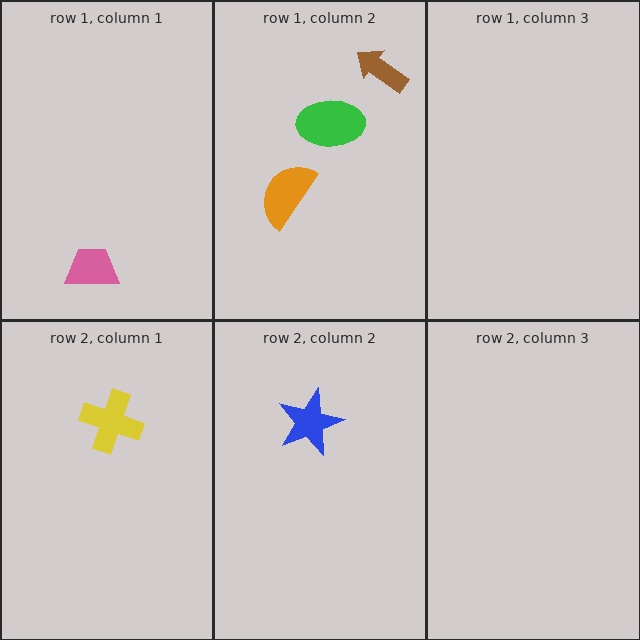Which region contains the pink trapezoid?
The row 1, column 1 region.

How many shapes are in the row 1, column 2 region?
3.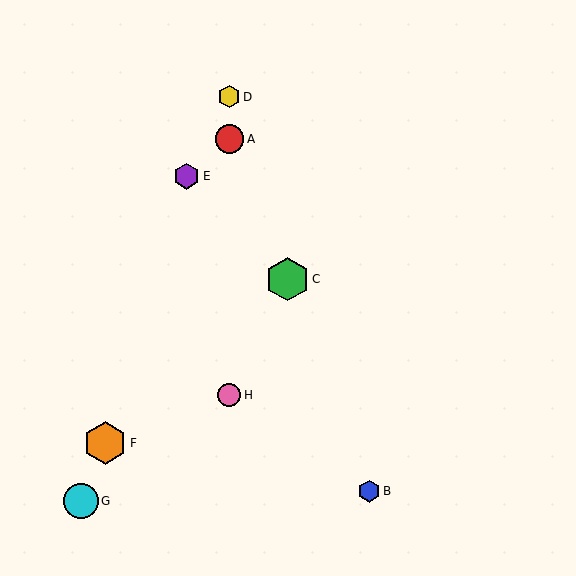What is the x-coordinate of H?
Object H is at x≈229.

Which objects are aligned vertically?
Objects A, D, H are aligned vertically.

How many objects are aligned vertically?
3 objects (A, D, H) are aligned vertically.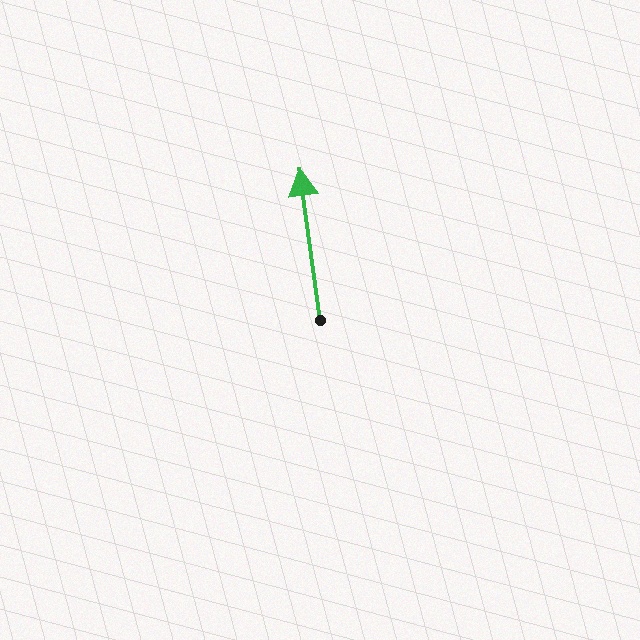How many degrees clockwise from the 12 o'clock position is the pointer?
Approximately 352 degrees.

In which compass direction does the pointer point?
North.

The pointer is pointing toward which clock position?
Roughly 12 o'clock.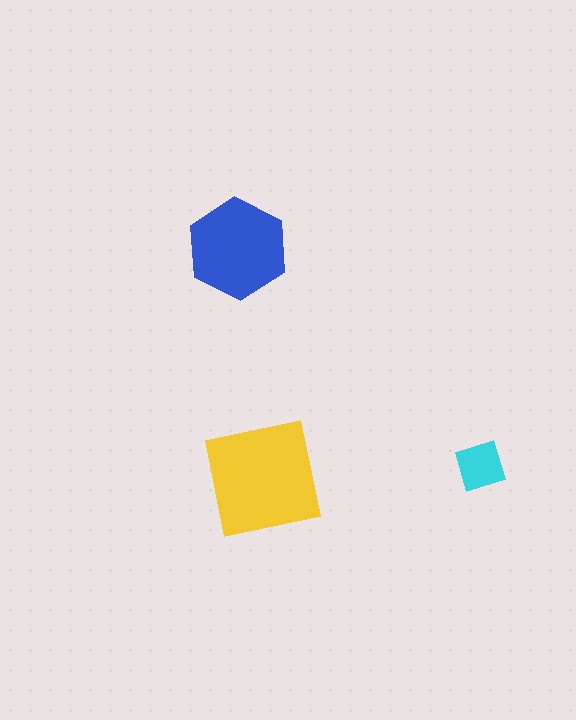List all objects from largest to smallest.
The yellow square, the blue hexagon, the cyan diamond.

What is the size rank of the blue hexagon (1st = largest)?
2nd.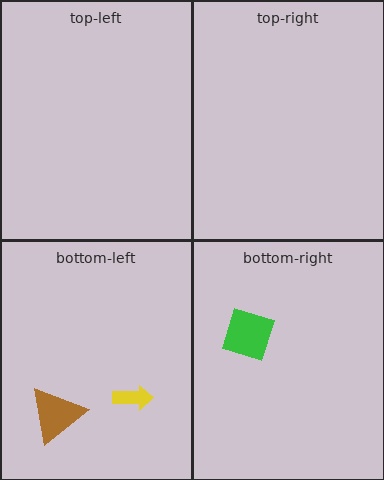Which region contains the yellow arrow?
The bottom-left region.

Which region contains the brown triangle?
The bottom-left region.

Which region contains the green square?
The bottom-right region.